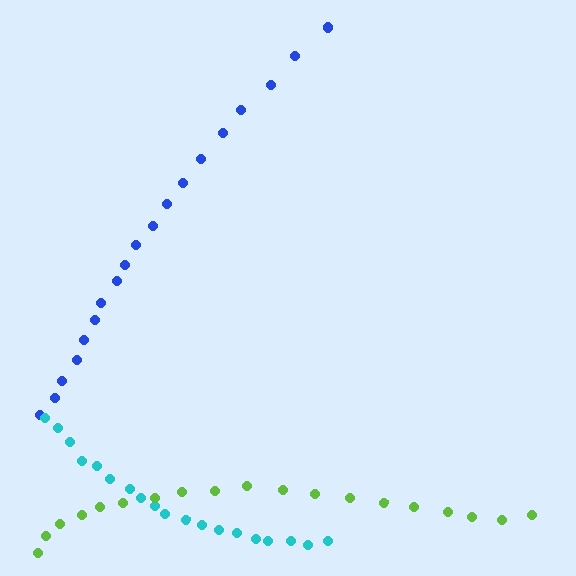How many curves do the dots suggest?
There are 3 distinct paths.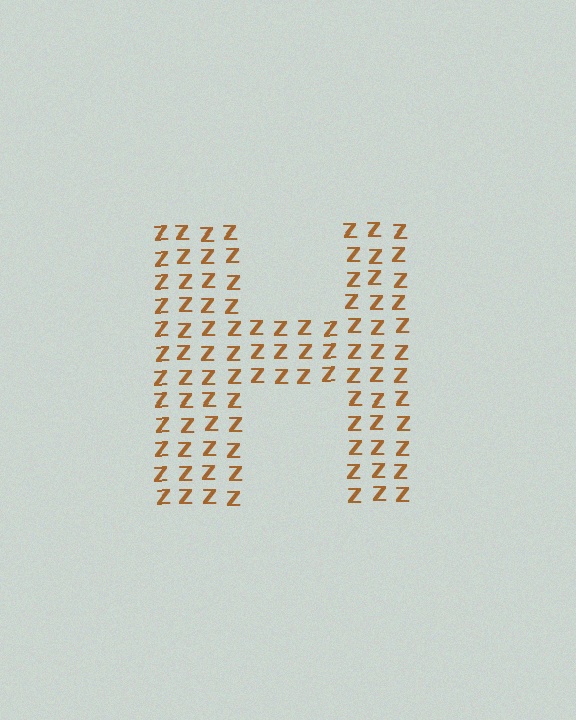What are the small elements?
The small elements are letter Z's.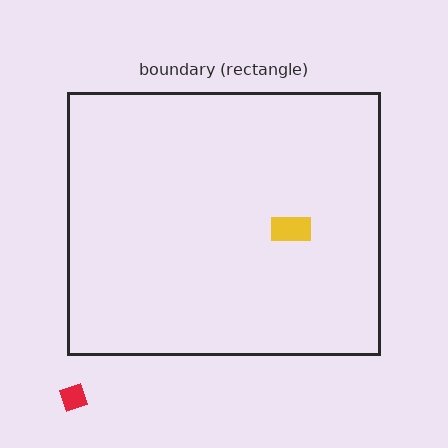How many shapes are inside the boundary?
1 inside, 1 outside.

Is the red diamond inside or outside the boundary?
Outside.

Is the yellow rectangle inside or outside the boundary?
Inside.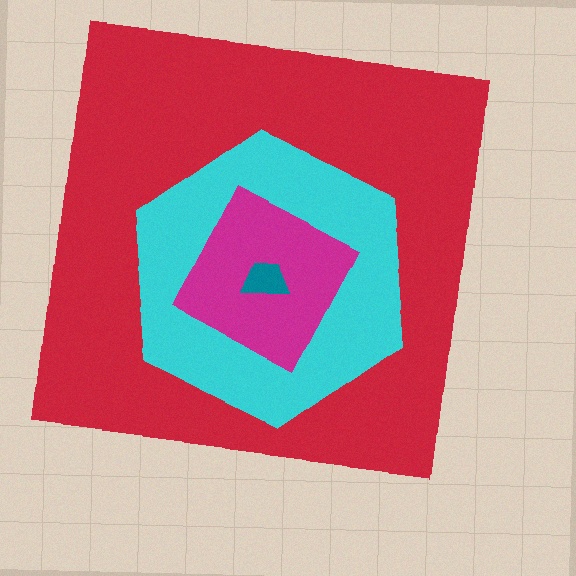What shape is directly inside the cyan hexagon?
The magenta diamond.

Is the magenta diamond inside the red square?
Yes.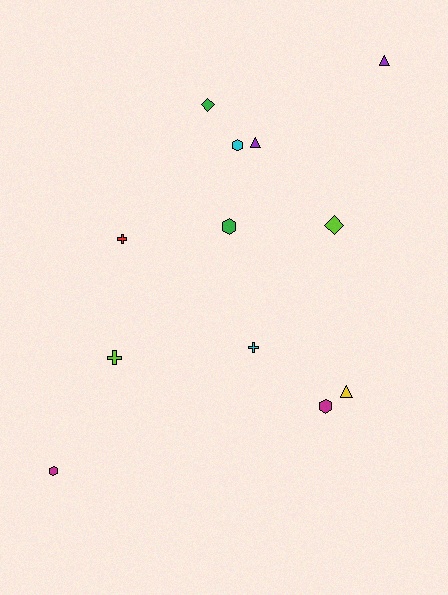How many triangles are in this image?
There are 3 triangles.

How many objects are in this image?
There are 12 objects.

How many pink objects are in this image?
There are no pink objects.